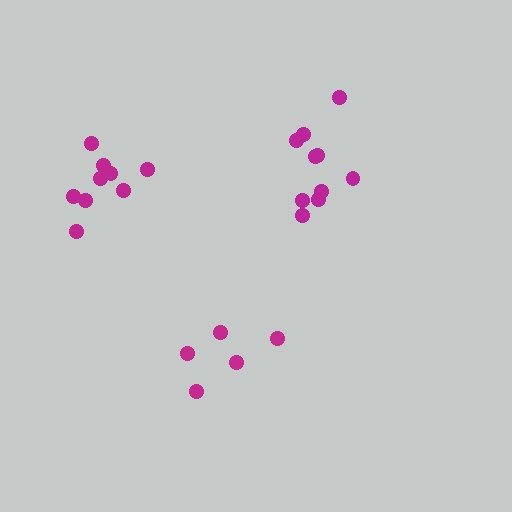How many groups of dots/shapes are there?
There are 3 groups.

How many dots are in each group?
Group 1: 10 dots, Group 2: 9 dots, Group 3: 5 dots (24 total).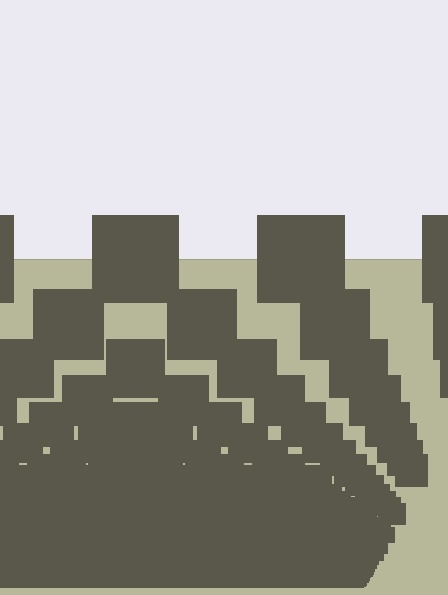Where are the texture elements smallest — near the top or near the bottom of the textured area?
Near the bottom.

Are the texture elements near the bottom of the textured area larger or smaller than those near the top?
Smaller. The gradient is inverted — elements near the bottom are smaller and denser.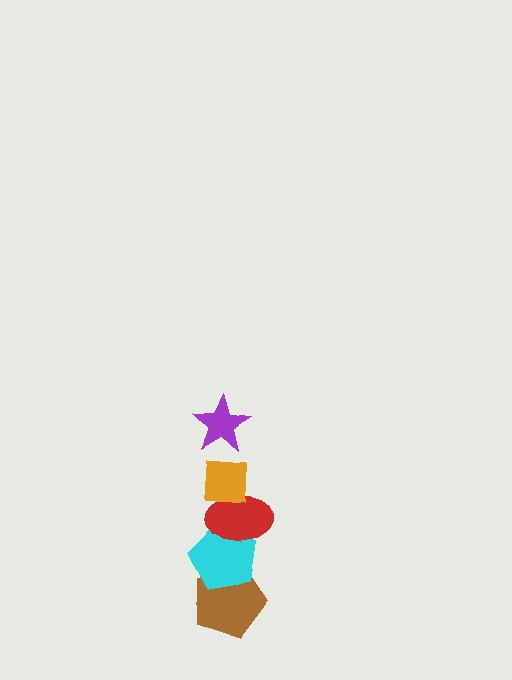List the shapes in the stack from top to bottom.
From top to bottom: the purple star, the orange square, the red ellipse, the cyan pentagon, the brown pentagon.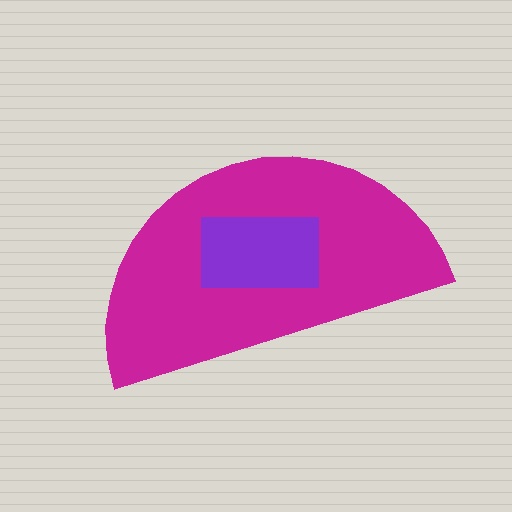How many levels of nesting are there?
2.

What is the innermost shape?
The purple rectangle.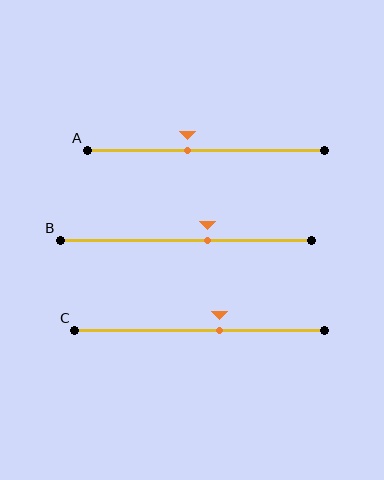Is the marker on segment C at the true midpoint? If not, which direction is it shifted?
No, the marker on segment C is shifted to the right by about 8% of the segment length.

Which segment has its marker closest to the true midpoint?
Segment A has its marker closest to the true midpoint.